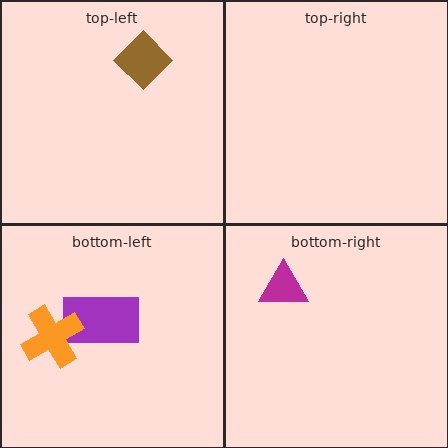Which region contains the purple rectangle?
The bottom-left region.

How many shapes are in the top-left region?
1.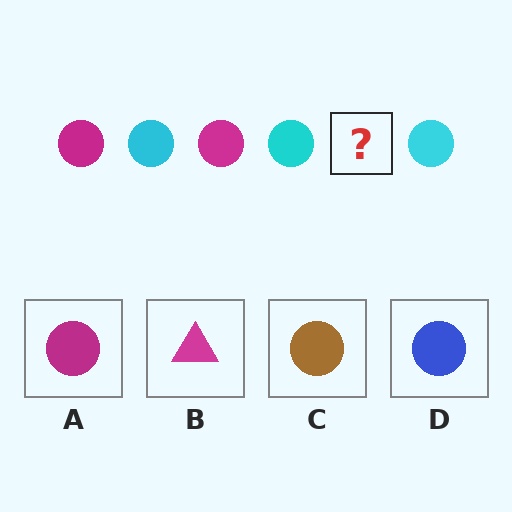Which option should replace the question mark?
Option A.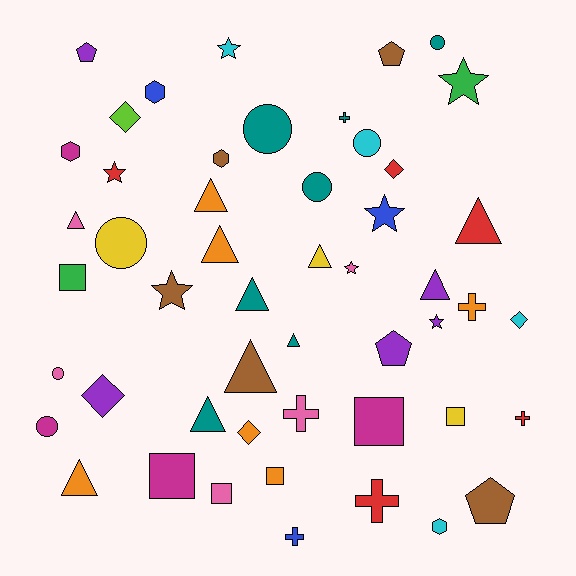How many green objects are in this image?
There are 2 green objects.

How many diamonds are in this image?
There are 5 diamonds.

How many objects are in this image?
There are 50 objects.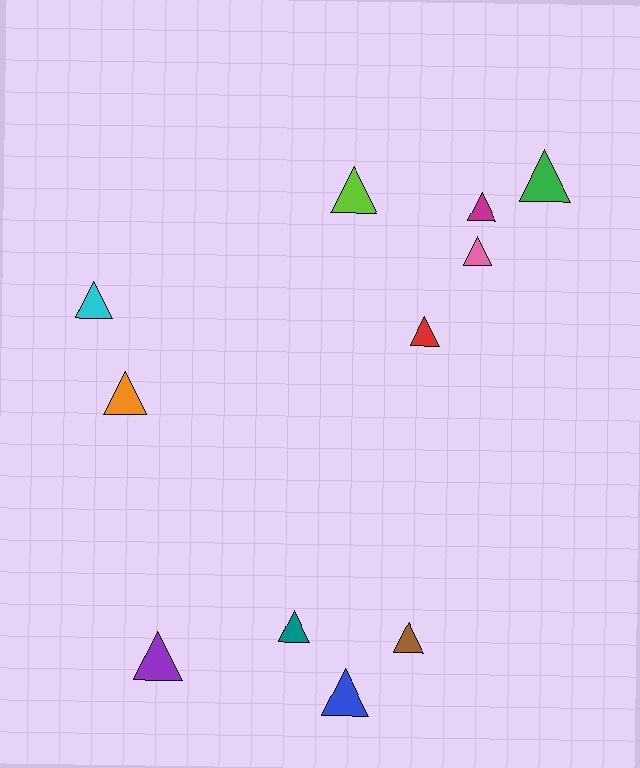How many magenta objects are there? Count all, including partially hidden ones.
There is 1 magenta object.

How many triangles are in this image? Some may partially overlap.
There are 11 triangles.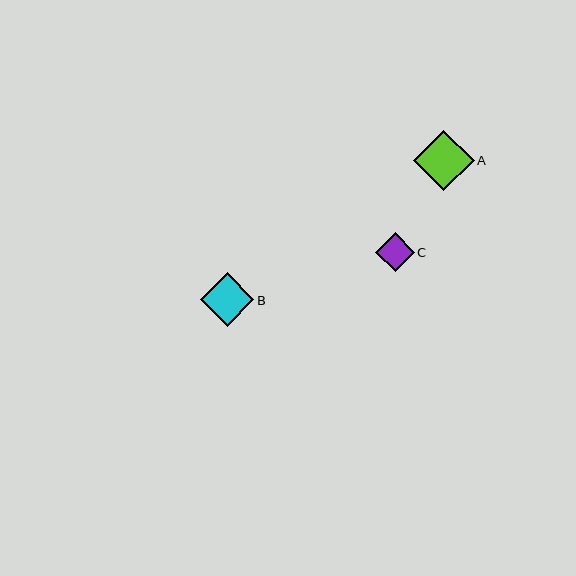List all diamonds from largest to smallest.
From largest to smallest: A, B, C.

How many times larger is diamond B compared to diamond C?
Diamond B is approximately 1.4 times the size of diamond C.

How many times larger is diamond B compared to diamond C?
Diamond B is approximately 1.4 times the size of diamond C.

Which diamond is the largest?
Diamond A is the largest with a size of approximately 61 pixels.